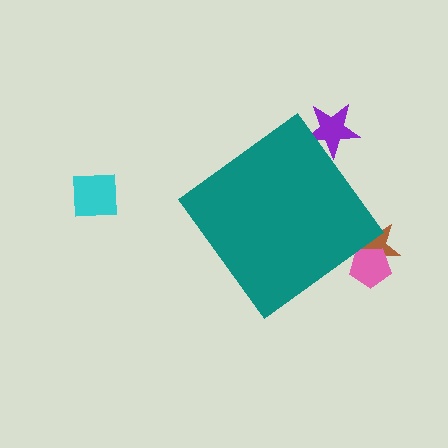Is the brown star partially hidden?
Yes, the brown star is partially hidden behind the teal diamond.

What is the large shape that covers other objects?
A teal diamond.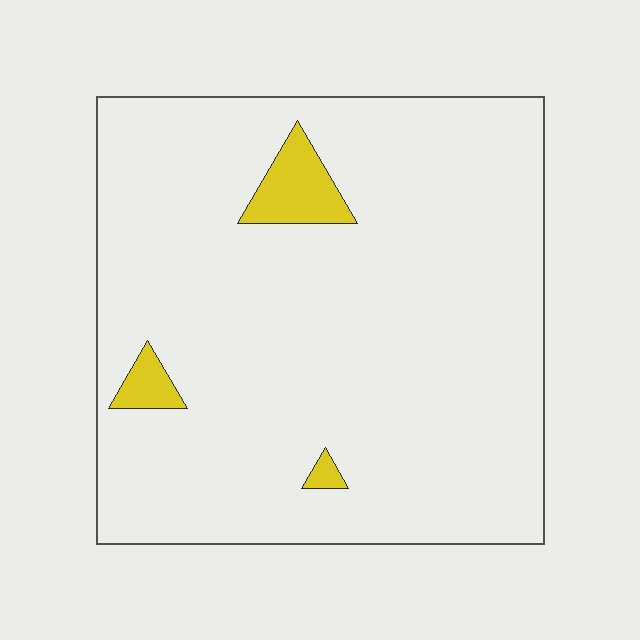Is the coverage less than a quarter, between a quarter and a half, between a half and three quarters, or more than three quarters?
Less than a quarter.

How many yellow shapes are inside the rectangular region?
3.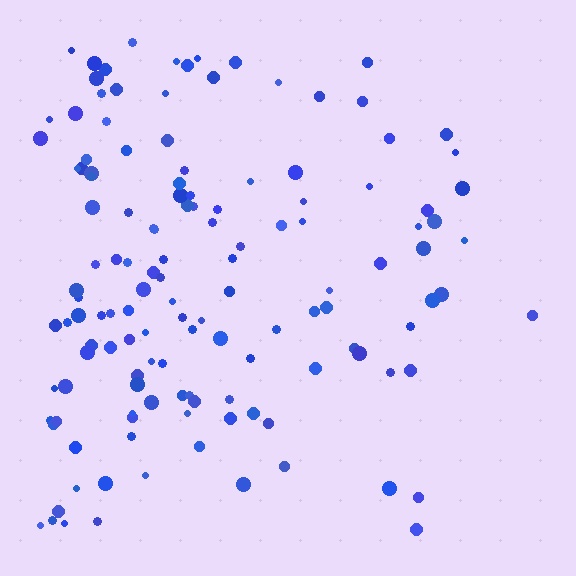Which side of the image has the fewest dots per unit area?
The right.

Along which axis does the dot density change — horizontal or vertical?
Horizontal.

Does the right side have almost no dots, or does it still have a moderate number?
Still a moderate number, just noticeably fewer than the left.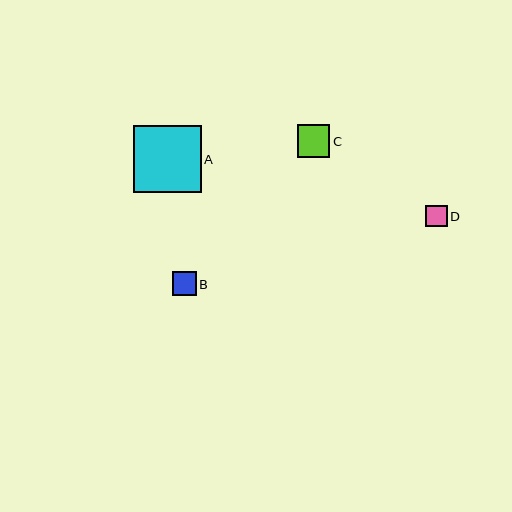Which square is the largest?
Square A is the largest with a size of approximately 67 pixels.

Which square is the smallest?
Square D is the smallest with a size of approximately 21 pixels.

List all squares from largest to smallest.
From largest to smallest: A, C, B, D.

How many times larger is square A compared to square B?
Square A is approximately 2.8 times the size of square B.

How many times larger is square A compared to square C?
Square A is approximately 2.1 times the size of square C.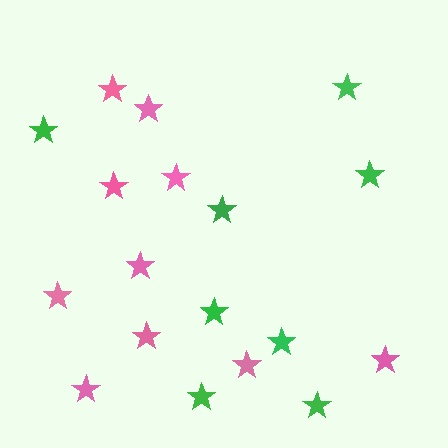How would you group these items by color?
There are 2 groups: one group of pink stars (10) and one group of green stars (8).